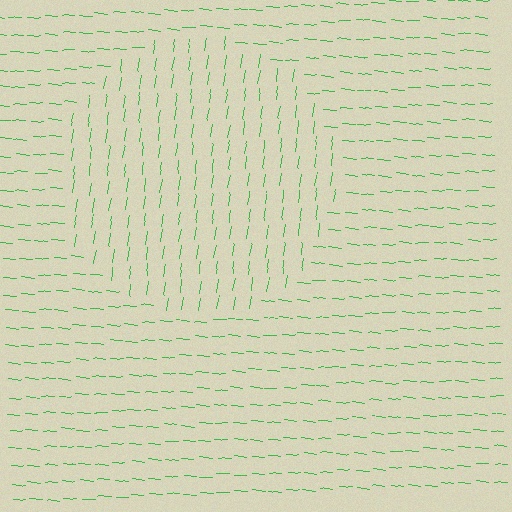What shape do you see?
I see a circle.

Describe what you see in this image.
The image is filled with small green line segments. A circle region in the image has lines oriented differently from the surrounding lines, creating a visible texture boundary.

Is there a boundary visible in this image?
Yes, there is a texture boundary formed by a change in line orientation.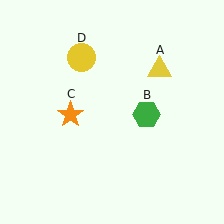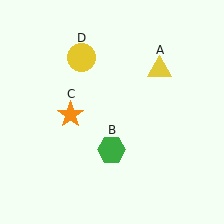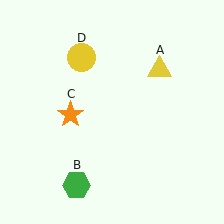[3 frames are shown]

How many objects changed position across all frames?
1 object changed position: green hexagon (object B).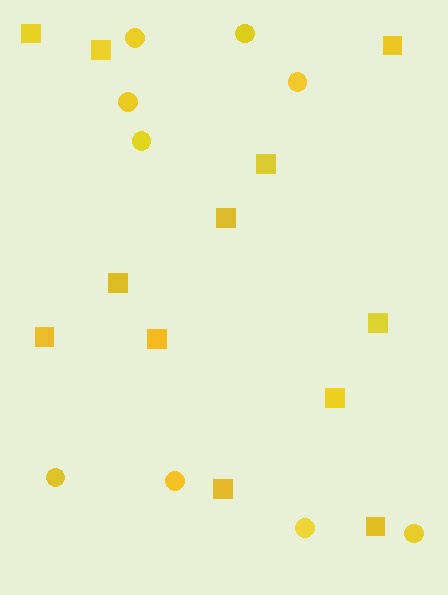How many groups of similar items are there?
There are 2 groups: one group of squares (12) and one group of circles (9).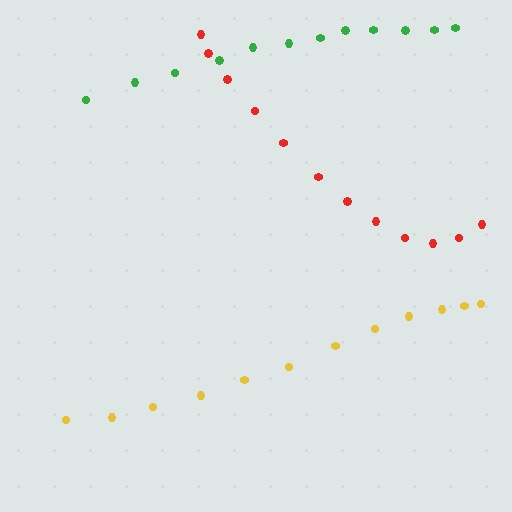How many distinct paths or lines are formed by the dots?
There are 3 distinct paths.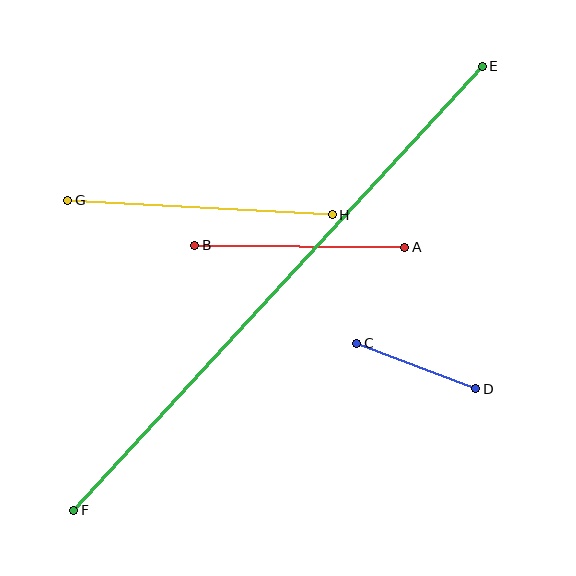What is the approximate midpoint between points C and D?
The midpoint is at approximately (416, 366) pixels.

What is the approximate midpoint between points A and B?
The midpoint is at approximately (300, 246) pixels.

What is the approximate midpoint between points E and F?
The midpoint is at approximately (278, 288) pixels.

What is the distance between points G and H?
The distance is approximately 265 pixels.